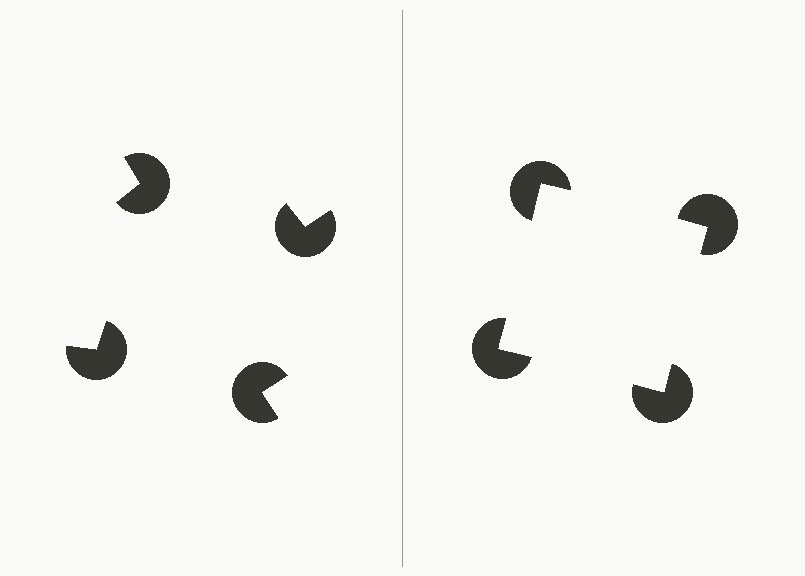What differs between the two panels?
The pac-man discs are positioned identically on both sides; only the wedge orientations differ. On the right they align to a square; on the left they are misaligned.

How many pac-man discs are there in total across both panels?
8 — 4 on each side.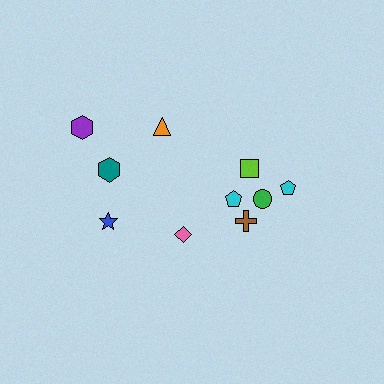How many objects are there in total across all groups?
There are 10 objects.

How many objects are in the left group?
There are 4 objects.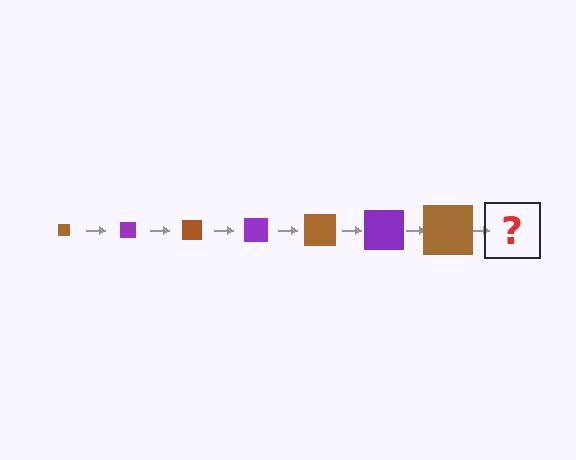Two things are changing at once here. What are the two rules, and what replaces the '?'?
The two rules are that the square grows larger each step and the color cycles through brown and purple. The '?' should be a purple square, larger than the previous one.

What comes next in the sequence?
The next element should be a purple square, larger than the previous one.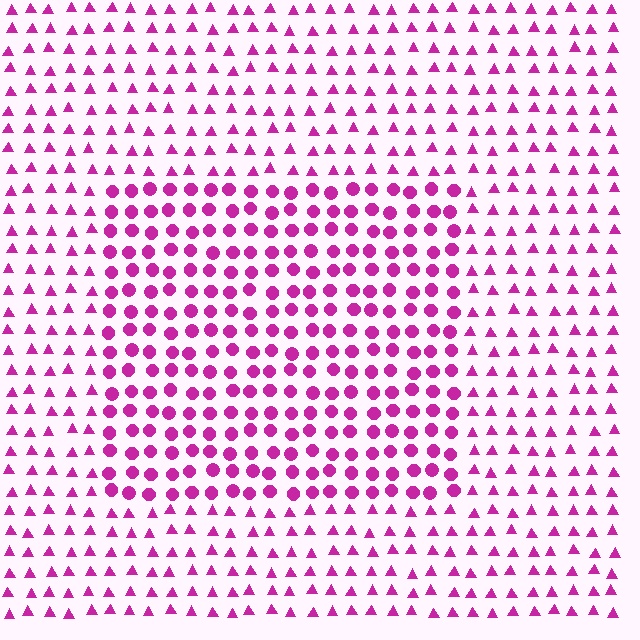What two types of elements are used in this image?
The image uses circles inside the rectangle region and triangles outside it.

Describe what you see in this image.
The image is filled with small magenta elements arranged in a uniform grid. A rectangle-shaped region contains circles, while the surrounding area contains triangles. The boundary is defined purely by the change in element shape.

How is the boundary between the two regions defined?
The boundary is defined by a change in element shape: circles inside vs. triangles outside. All elements share the same color and spacing.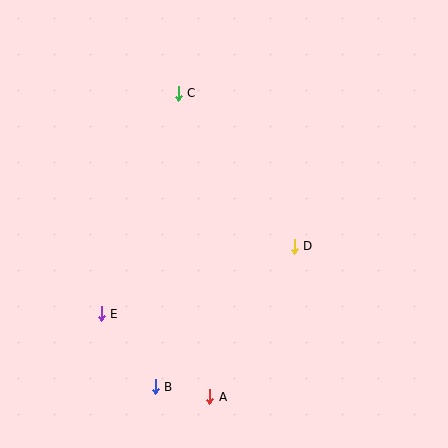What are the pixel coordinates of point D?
Point D is at (294, 246).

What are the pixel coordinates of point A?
Point A is at (210, 397).